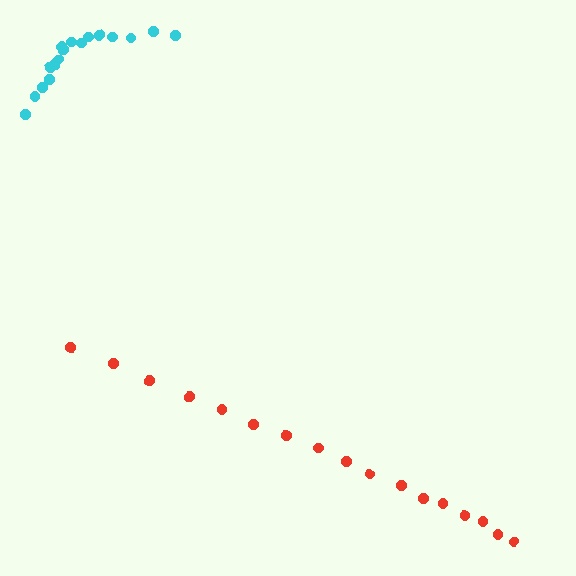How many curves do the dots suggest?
There are 2 distinct paths.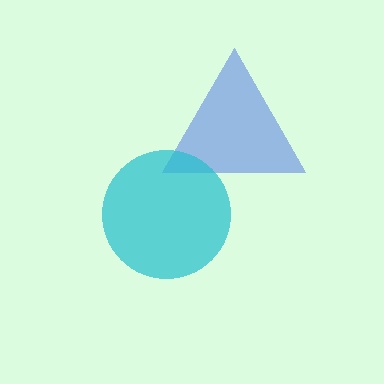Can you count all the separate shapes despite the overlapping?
Yes, there are 2 separate shapes.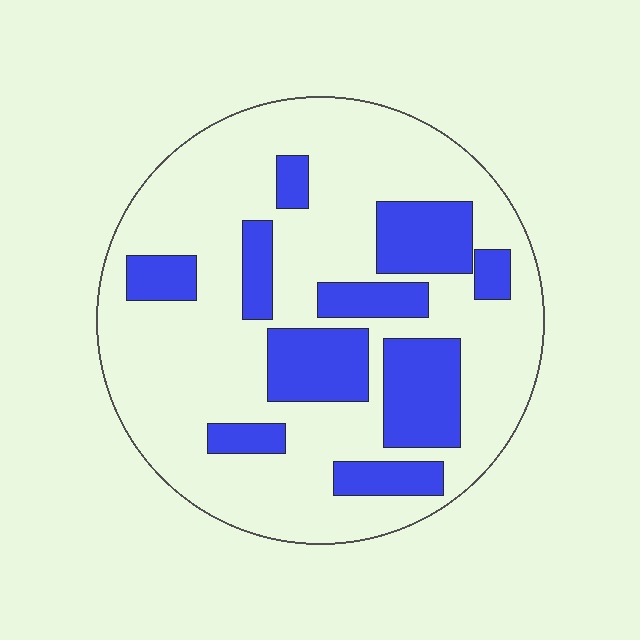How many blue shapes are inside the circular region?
10.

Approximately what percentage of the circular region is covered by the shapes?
Approximately 30%.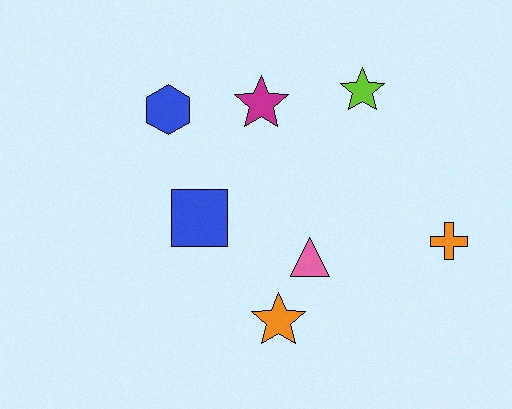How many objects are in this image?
There are 7 objects.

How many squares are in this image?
There is 1 square.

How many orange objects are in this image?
There are 2 orange objects.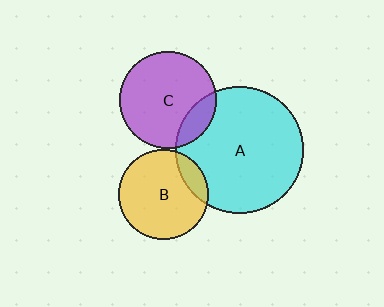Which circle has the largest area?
Circle A (cyan).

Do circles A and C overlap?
Yes.